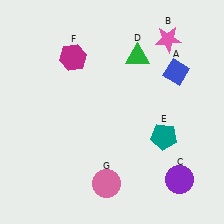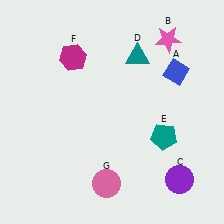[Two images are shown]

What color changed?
The triangle (D) changed from green in Image 1 to teal in Image 2.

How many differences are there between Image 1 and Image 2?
There is 1 difference between the two images.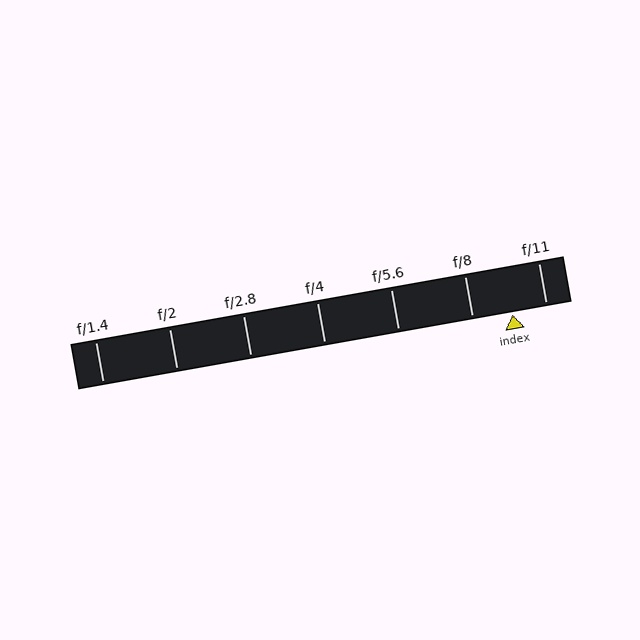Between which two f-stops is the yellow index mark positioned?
The index mark is between f/8 and f/11.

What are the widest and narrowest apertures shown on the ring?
The widest aperture shown is f/1.4 and the narrowest is f/11.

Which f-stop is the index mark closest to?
The index mark is closest to f/11.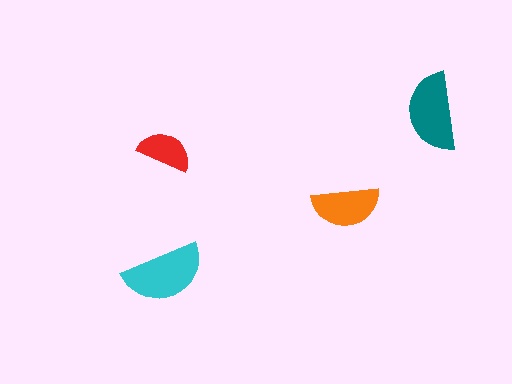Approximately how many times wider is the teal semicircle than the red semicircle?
About 1.5 times wider.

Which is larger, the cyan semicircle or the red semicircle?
The cyan one.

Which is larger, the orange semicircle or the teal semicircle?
The teal one.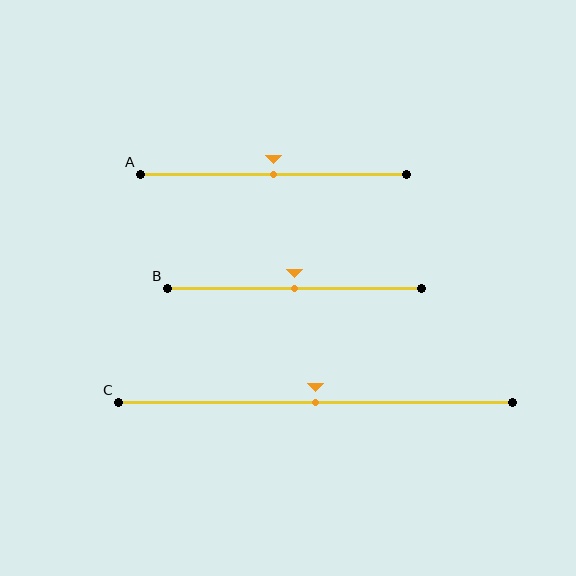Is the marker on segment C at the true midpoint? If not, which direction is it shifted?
Yes, the marker on segment C is at the true midpoint.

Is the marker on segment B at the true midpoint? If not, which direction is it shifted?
Yes, the marker on segment B is at the true midpoint.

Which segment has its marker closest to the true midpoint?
Segment A has its marker closest to the true midpoint.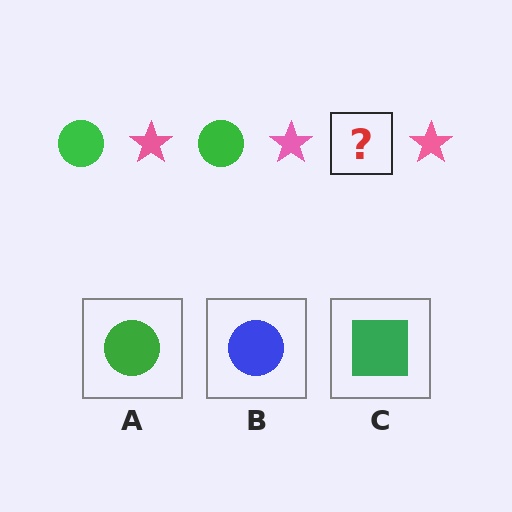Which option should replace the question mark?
Option A.